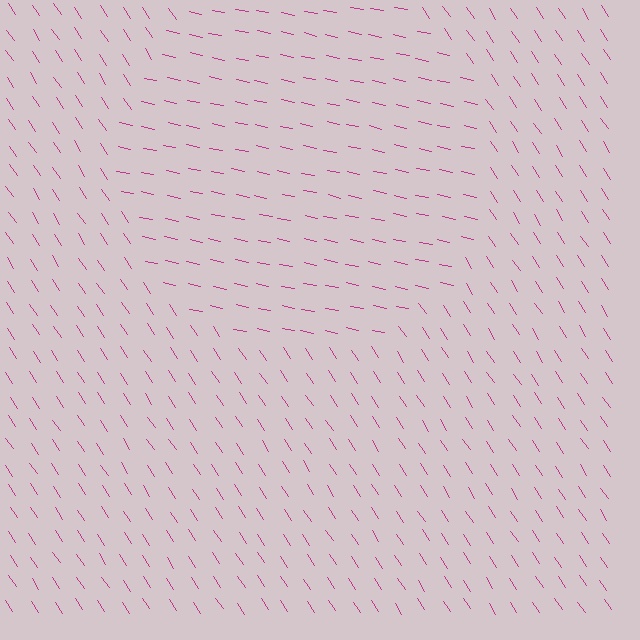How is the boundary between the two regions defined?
The boundary is defined purely by a change in line orientation (approximately 45 degrees difference). All lines are the same color and thickness.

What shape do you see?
I see a circle.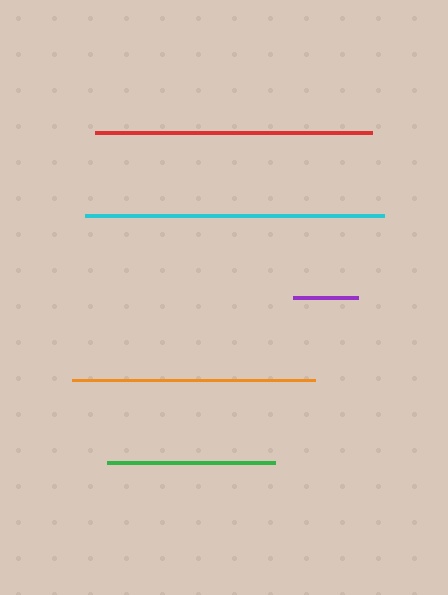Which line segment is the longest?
The cyan line is the longest at approximately 299 pixels.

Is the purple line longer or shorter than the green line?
The green line is longer than the purple line.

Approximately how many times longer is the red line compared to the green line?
The red line is approximately 1.7 times the length of the green line.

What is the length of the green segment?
The green segment is approximately 168 pixels long.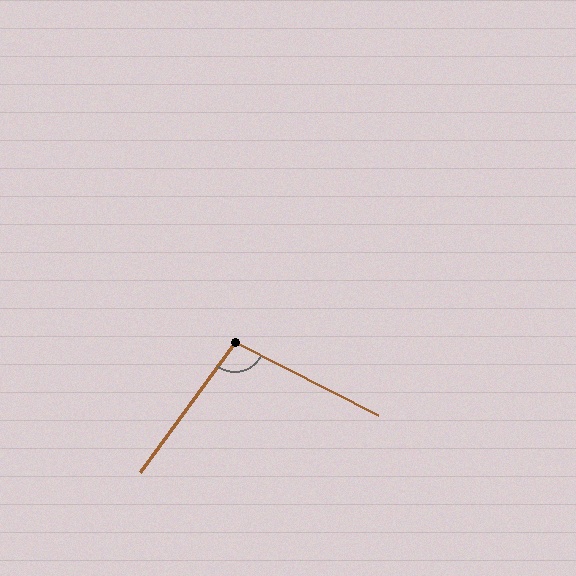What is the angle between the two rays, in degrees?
Approximately 99 degrees.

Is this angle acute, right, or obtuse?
It is obtuse.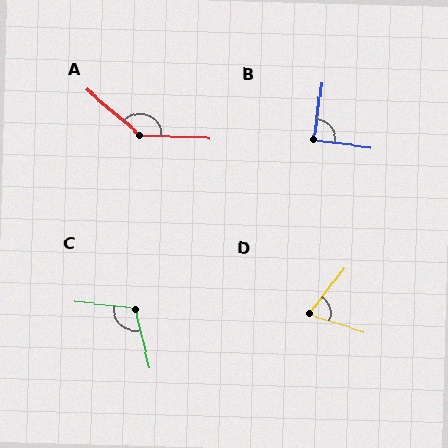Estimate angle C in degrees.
Approximately 110 degrees.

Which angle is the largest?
A, at approximately 143 degrees.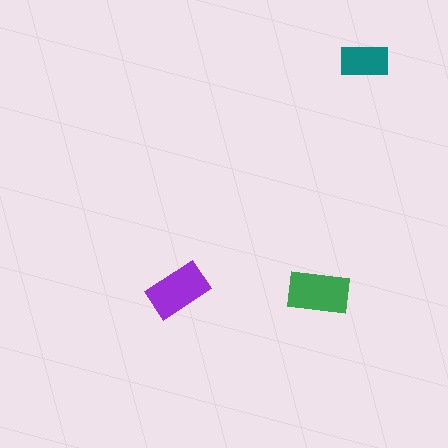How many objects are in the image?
There are 3 objects in the image.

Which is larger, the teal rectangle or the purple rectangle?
The purple one.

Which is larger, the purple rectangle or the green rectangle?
The green one.